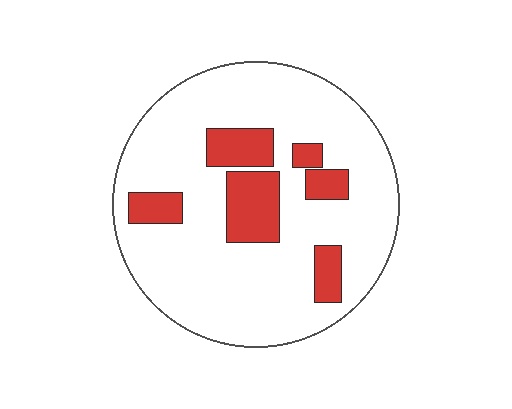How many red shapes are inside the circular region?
6.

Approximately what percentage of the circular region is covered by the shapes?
Approximately 20%.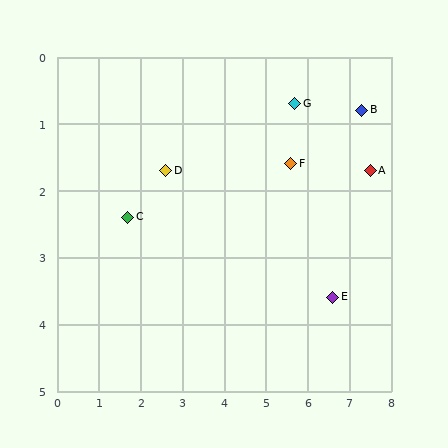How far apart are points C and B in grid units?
Points C and B are about 5.8 grid units apart.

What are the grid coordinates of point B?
Point B is at approximately (7.3, 0.8).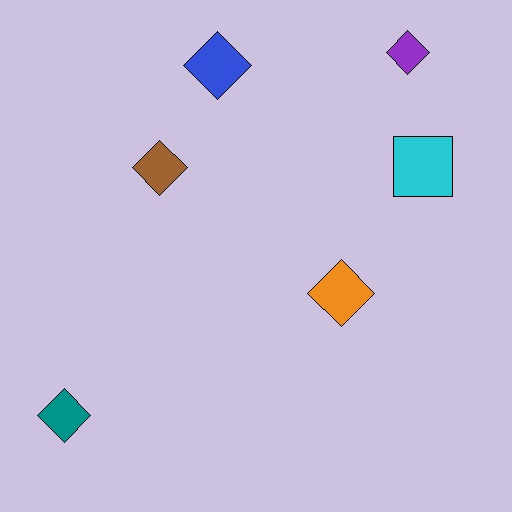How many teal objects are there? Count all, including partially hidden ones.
There is 1 teal object.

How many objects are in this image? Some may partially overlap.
There are 6 objects.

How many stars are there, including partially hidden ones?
There are no stars.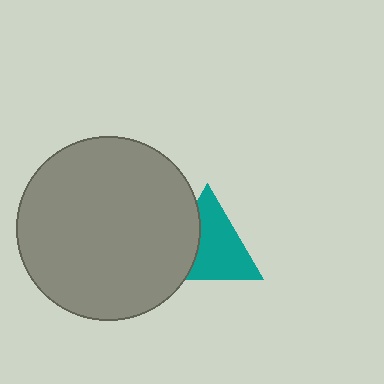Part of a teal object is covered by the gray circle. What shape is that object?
It is a triangle.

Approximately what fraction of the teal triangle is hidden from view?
Roughly 33% of the teal triangle is hidden behind the gray circle.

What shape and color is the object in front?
The object in front is a gray circle.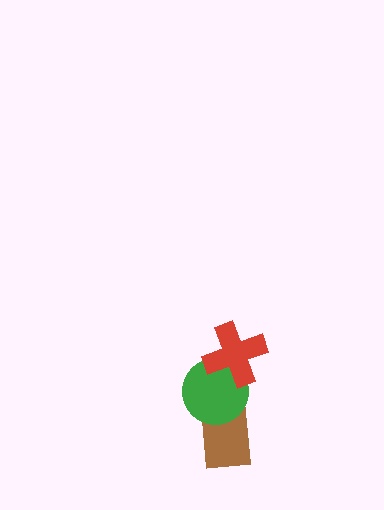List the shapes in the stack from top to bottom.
From top to bottom: the red cross, the green circle, the brown rectangle.